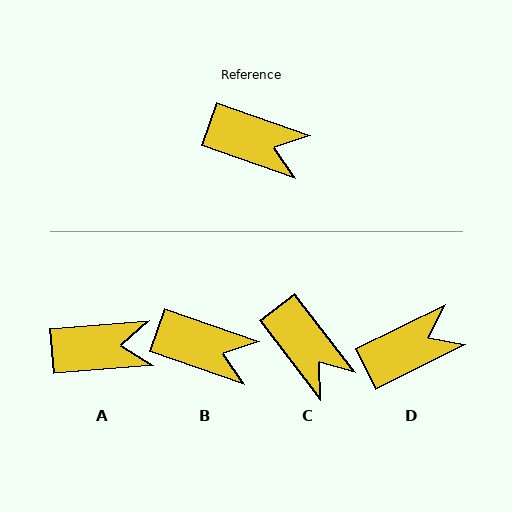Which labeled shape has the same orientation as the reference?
B.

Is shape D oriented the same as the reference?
No, it is off by about 46 degrees.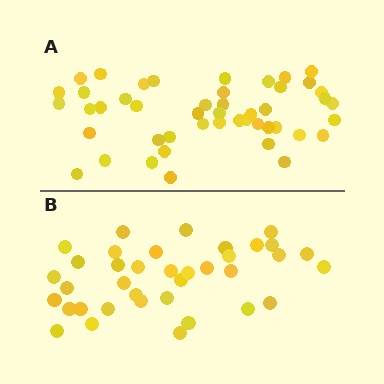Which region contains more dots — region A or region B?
Region A (the top region) has more dots.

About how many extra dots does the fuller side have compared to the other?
Region A has roughly 10 or so more dots than region B.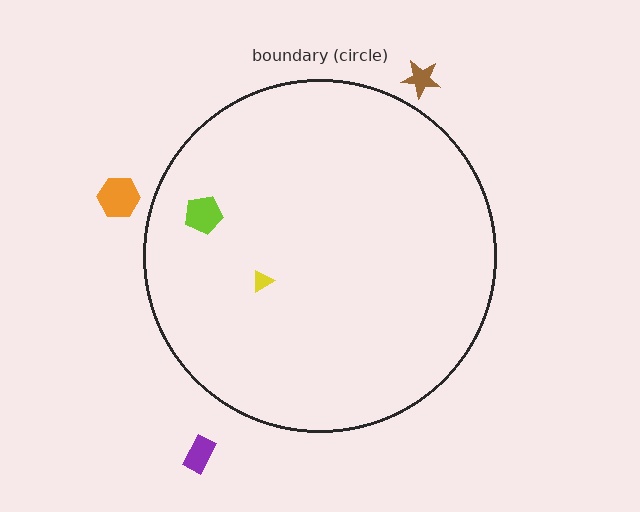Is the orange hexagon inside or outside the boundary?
Outside.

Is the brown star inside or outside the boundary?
Outside.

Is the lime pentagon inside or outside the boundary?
Inside.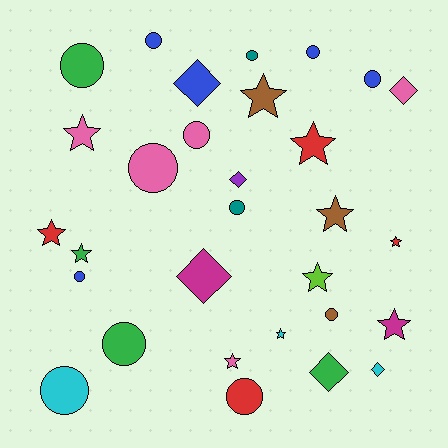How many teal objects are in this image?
There are 2 teal objects.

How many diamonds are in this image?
There are 6 diamonds.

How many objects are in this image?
There are 30 objects.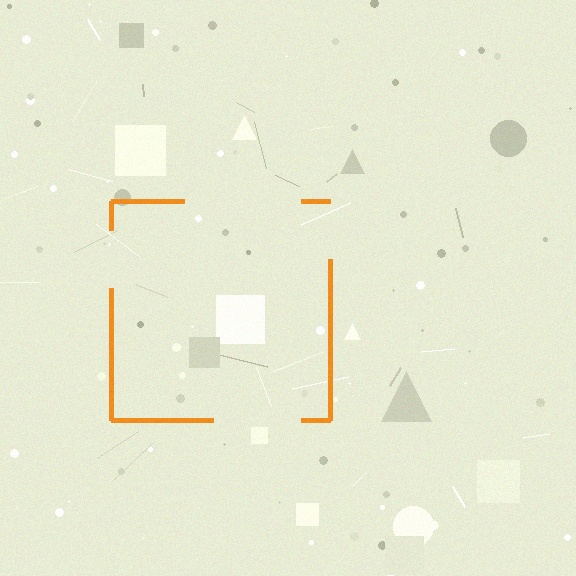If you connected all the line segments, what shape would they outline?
They would outline a square.